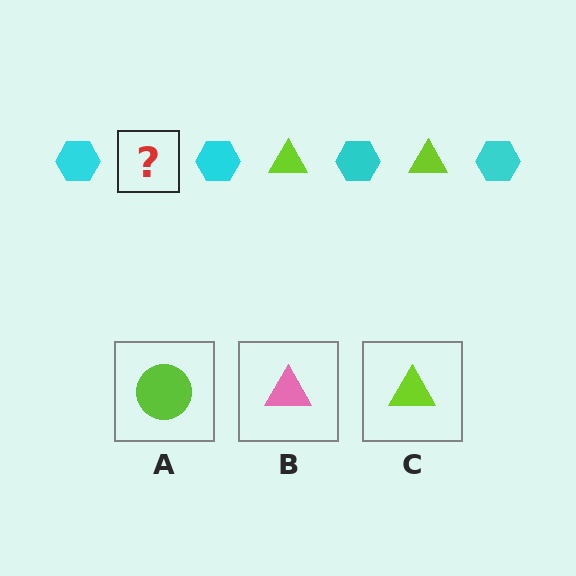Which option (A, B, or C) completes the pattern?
C.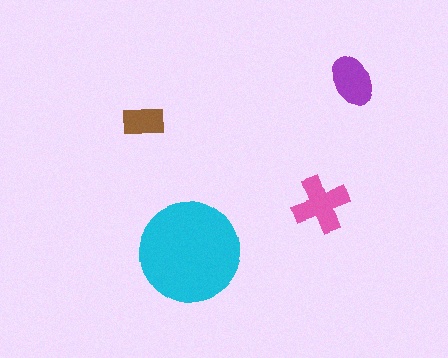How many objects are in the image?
There are 4 objects in the image.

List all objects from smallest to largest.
The brown rectangle, the purple ellipse, the pink cross, the cyan circle.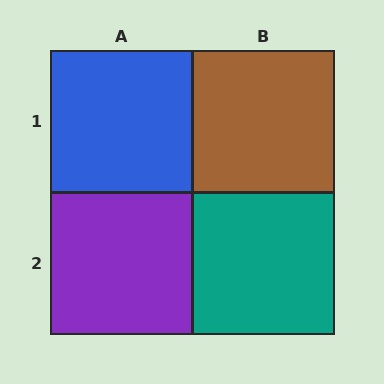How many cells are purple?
1 cell is purple.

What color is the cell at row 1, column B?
Brown.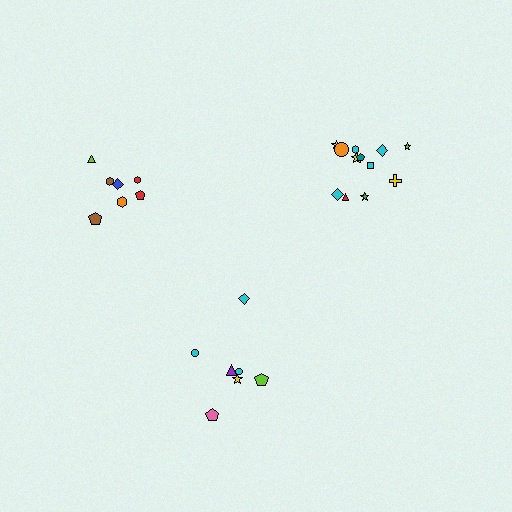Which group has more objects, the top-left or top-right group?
The top-right group.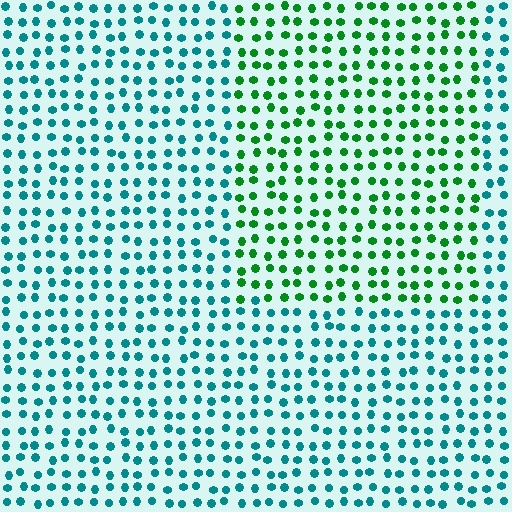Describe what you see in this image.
The image is filled with small teal elements in a uniform arrangement. A rectangle-shaped region is visible where the elements are tinted to a slightly different hue, forming a subtle color boundary.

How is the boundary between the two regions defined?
The boundary is defined purely by a slight shift in hue (about 50 degrees). Spacing, size, and orientation are identical on both sides.